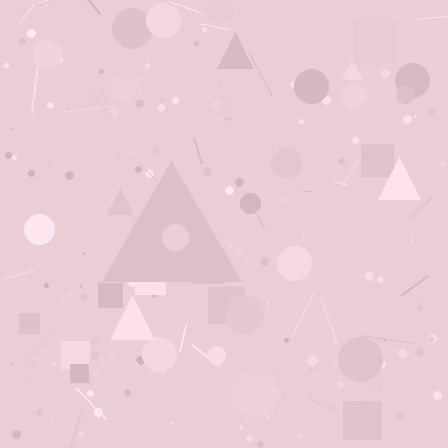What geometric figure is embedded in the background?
A triangle is embedded in the background.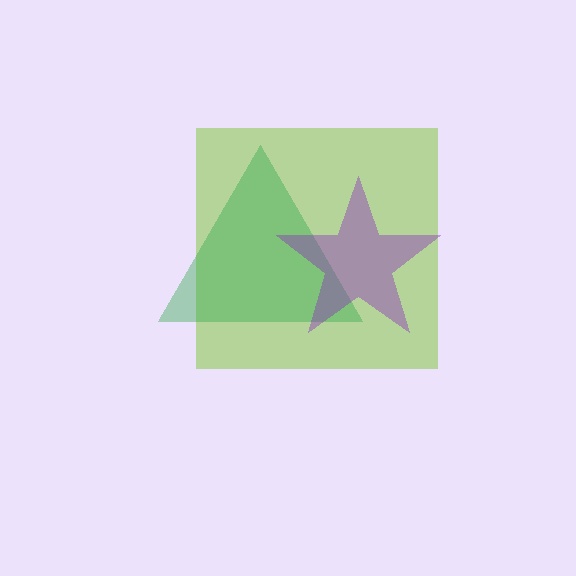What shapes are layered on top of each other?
The layered shapes are: a lime square, a green triangle, a purple star.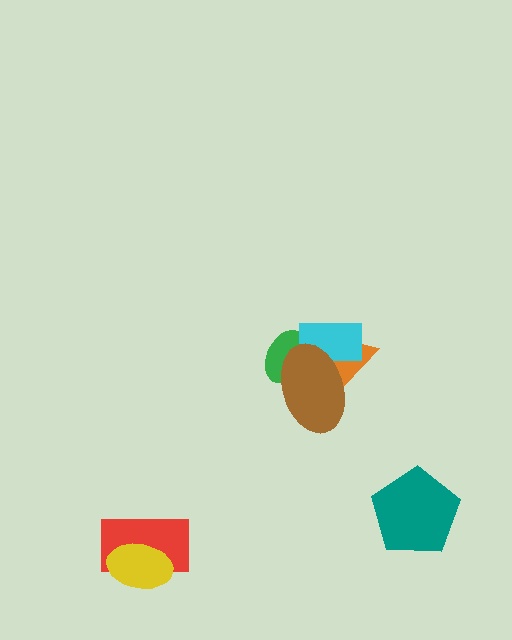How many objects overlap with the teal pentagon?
0 objects overlap with the teal pentagon.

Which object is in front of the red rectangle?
The yellow ellipse is in front of the red rectangle.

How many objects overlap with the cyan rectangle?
3 objects overlap with the cyan rectangle.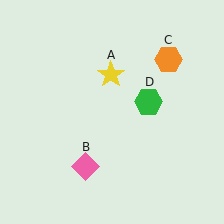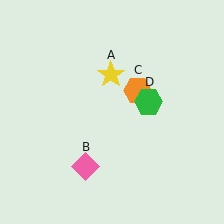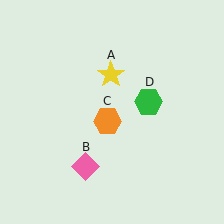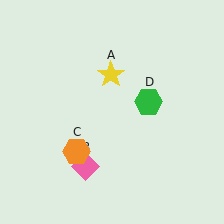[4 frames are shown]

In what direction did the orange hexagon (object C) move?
The orange hexagon (object C) moved down and to the left.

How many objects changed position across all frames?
1 object changed position: orange hexagon (object C).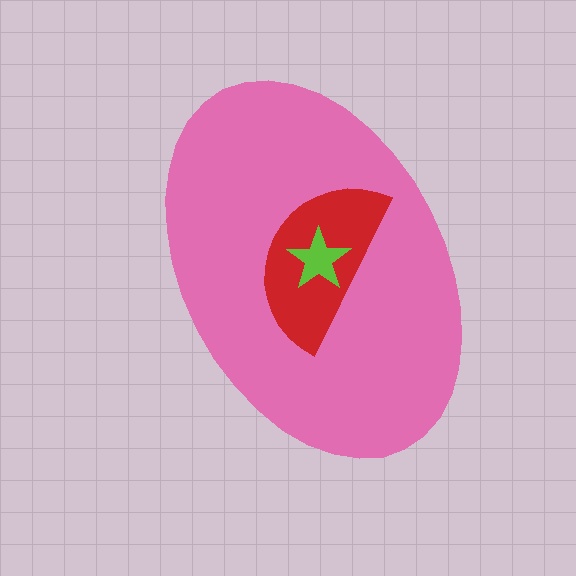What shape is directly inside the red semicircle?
The lime star.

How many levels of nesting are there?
3.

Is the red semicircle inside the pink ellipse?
Yes.